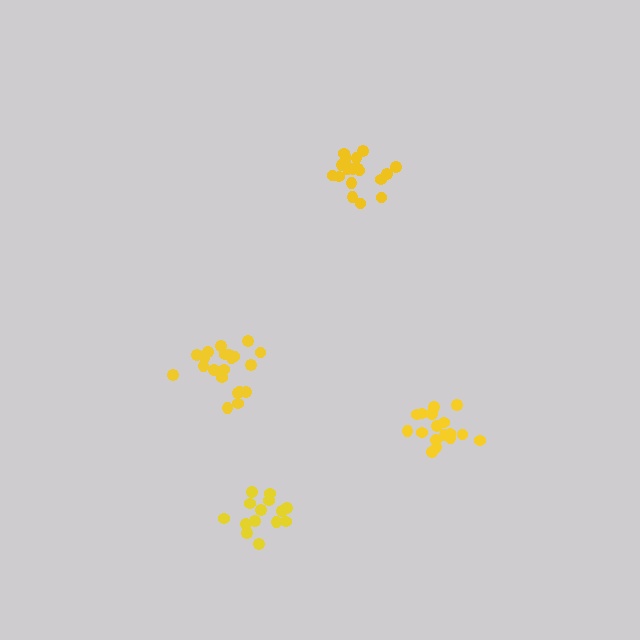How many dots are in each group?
Group 1: 19 dots, Group 2: 21 dots, Group 3: 15 dots, Group 4: 17 dots (72 total).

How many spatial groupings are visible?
There are 4 spatial groupings.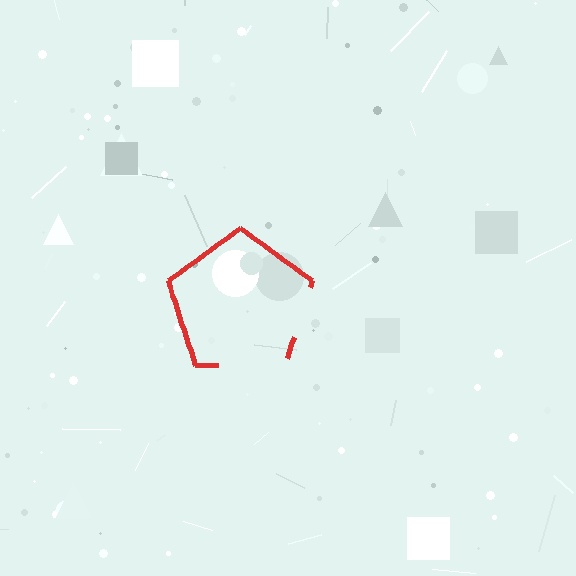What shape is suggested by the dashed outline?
The dashed outline suggests a pentagon.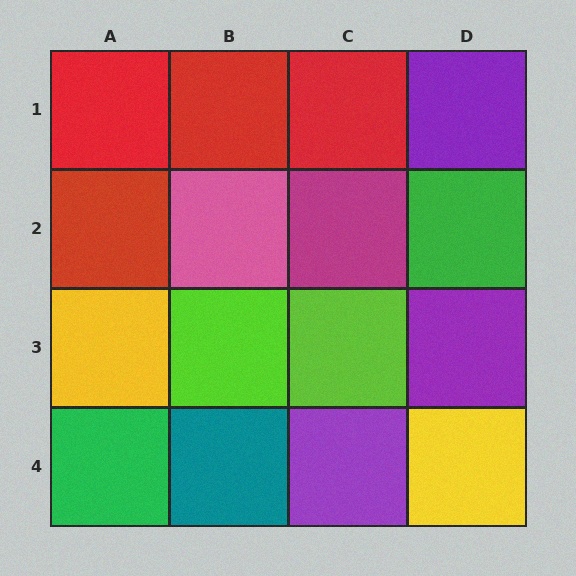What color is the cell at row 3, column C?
Lime.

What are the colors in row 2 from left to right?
Red, pink, magenta, green.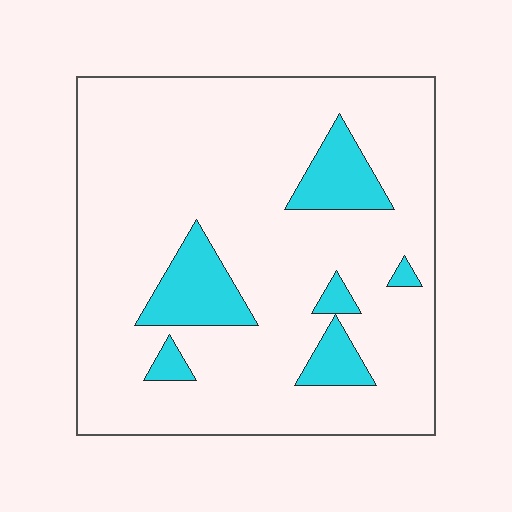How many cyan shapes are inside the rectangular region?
6.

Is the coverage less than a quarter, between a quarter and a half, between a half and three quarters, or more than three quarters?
Less than a quarter.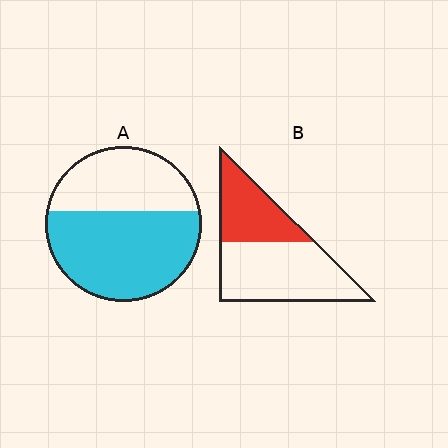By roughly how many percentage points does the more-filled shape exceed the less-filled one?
By roughly 25 percentage points (A over B).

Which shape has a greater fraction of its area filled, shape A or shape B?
Shape A.